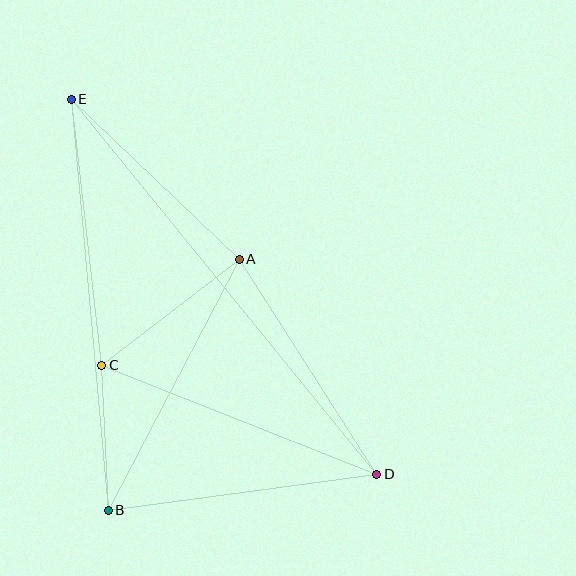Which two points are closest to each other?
Points B and C are closest to each other.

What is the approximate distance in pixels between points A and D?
The distance between A and D is approximately 255 pixels.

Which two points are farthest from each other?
Points D and E are farthest from each other.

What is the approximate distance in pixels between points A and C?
The distance between A and C is approximately 174 pixels.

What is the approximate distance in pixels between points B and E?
The distance between B and E is approximately 413 pixels.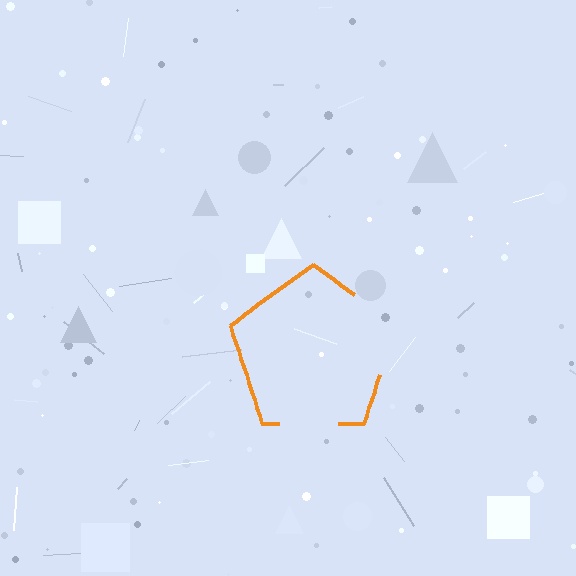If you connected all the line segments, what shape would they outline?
They would outline a pentagon.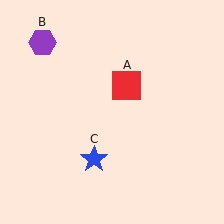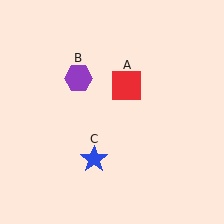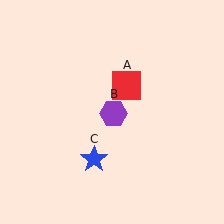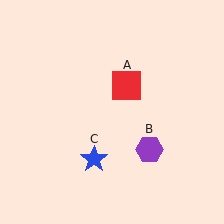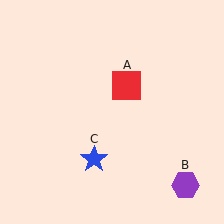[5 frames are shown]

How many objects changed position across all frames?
1 object changed position: purple hexagon (object B).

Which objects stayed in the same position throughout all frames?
Red square (object A) and blue star (object C) remained stationary.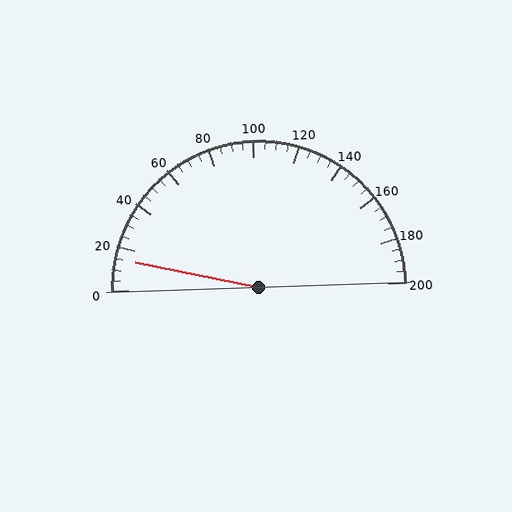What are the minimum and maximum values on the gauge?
The gauge ranges from 0 to 200.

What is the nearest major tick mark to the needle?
The nearest major tick mark is 20.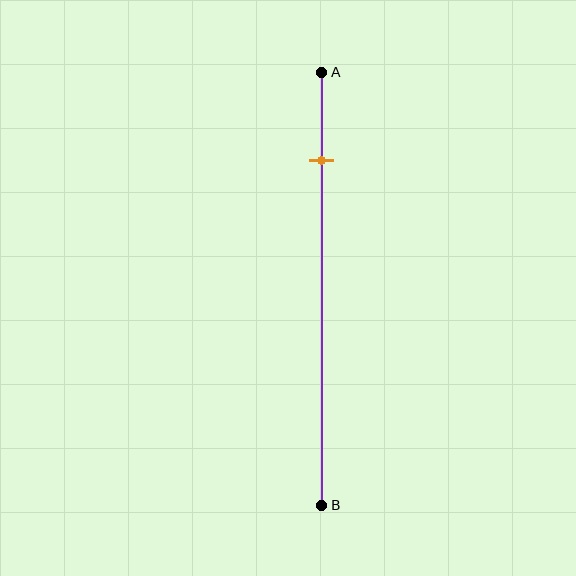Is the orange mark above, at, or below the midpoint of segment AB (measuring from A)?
The orange mark is above the midpoint of segment AB.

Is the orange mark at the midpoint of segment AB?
No, the mark is at about 20% from A, not at the 50% midpoint.